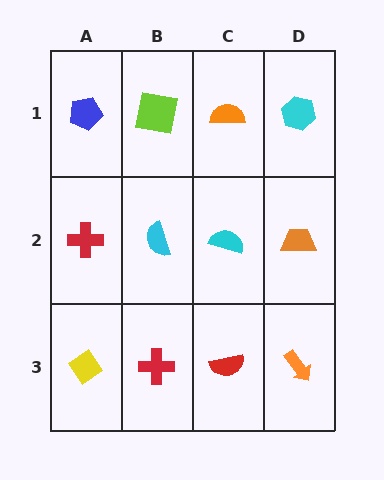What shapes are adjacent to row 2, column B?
A lime square (row 1, column B), a red cross (row 3, column B), a red cross (row 2, column A), a cyan semicircle (row 2, column C).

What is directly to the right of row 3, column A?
A red cross.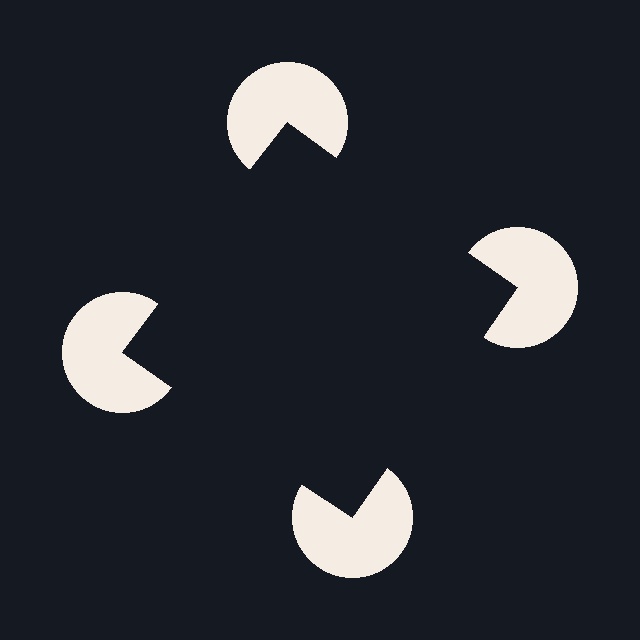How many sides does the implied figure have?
4 sides.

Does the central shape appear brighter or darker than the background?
It typically appears slightly darker than the background, even though no actual brightness change is drawn.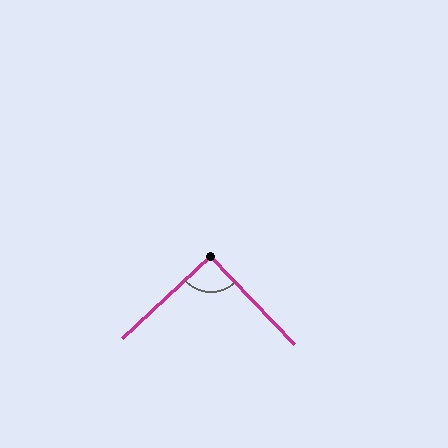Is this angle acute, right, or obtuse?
It is approximately a right angle.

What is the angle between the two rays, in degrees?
Approximately 91 degrees.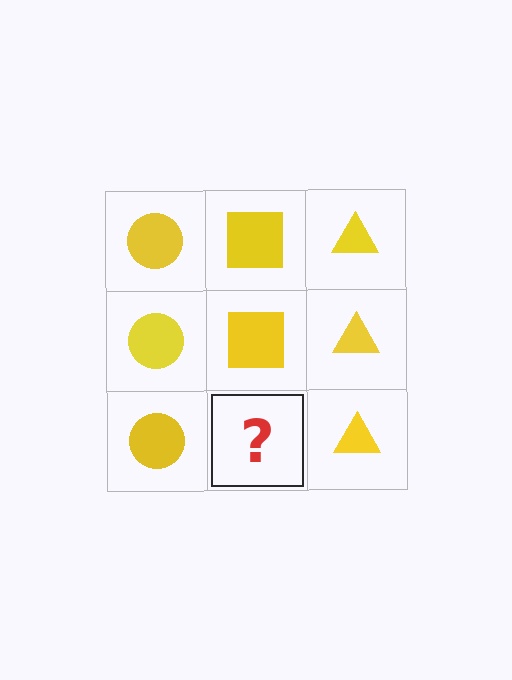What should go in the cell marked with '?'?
The missing cell should contain a yellow square.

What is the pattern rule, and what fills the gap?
The rule is that each column has a consistent shape. The gap should be filled with a yellow square.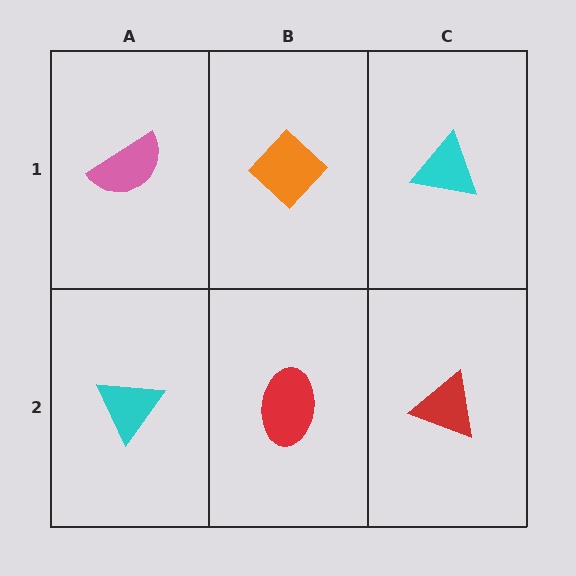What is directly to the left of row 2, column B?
A cyan triangle.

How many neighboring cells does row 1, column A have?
2.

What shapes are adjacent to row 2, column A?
A pink semicircle (row 1, column A), a red ellipse (row 2, column B).